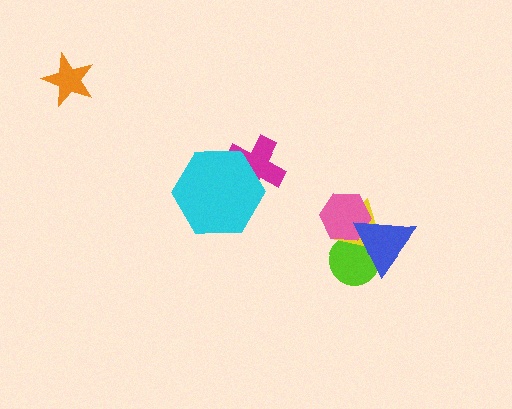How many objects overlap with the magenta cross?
1 object overlaps with the magenta cross.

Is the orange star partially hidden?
No, no other shape covers it.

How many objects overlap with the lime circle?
3 objects overlap with the lime circle.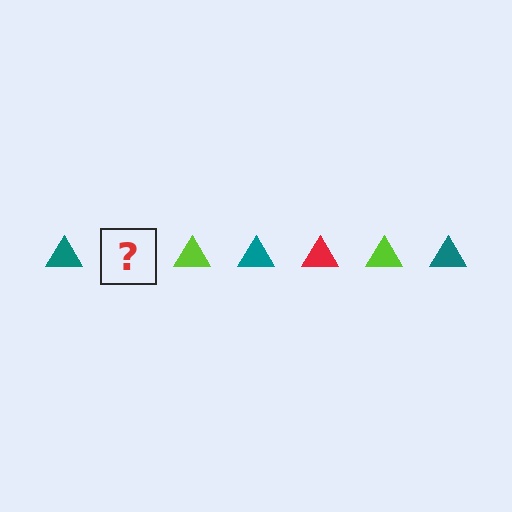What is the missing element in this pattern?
The missing element is a red triangle.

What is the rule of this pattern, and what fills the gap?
The rule is that the pattern cycles through teal, red, lime triangles. The gap should be filled with a red triangle.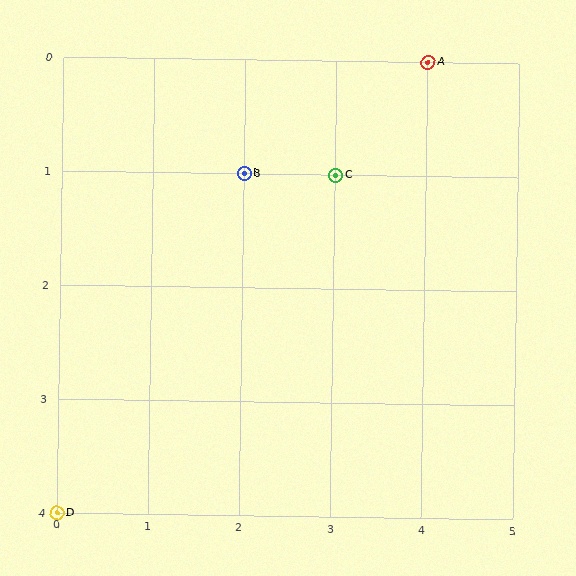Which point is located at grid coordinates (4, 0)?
Point A is at (4, 0).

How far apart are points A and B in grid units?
Points A and B are 2 columns and 1 row apart (about 2.2 grid units diagonally).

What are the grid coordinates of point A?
Point A is at grid coordinates (4, 0).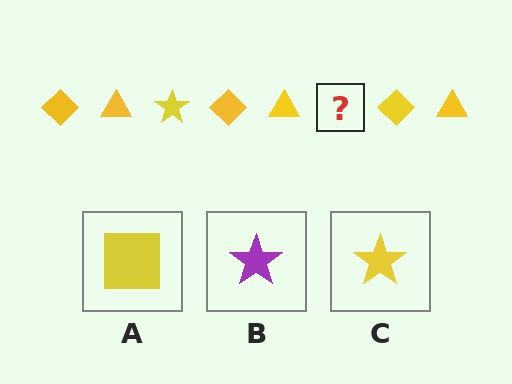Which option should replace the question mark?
Option C.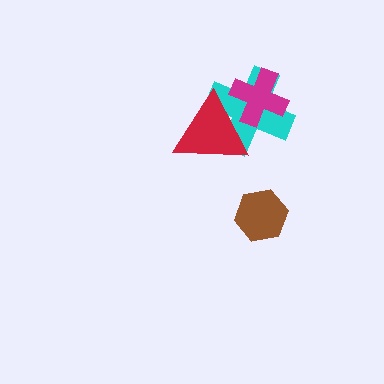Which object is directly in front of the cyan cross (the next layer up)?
The red triangle is directly in front of the cyan cross.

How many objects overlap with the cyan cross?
2 objects overlap with the cyan cross.